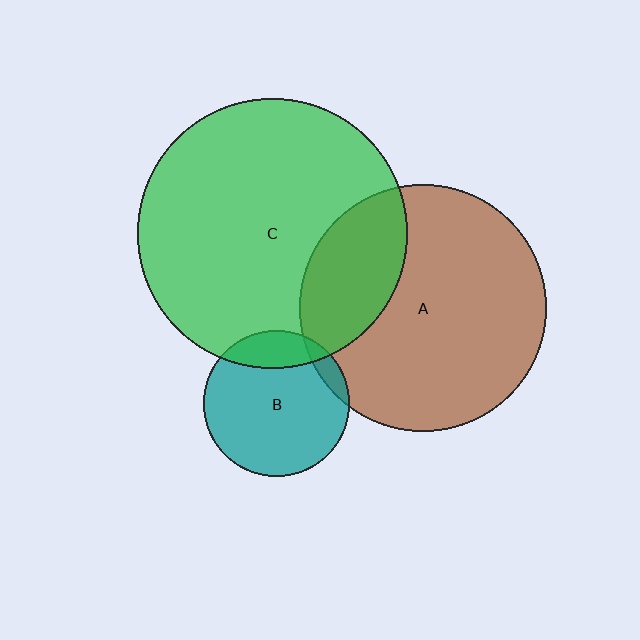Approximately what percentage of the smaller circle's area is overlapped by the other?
Approximately 25%.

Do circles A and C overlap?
Yes.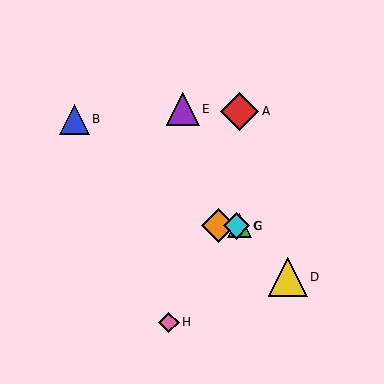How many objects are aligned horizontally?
3 objects (C, F, G) are aligned horizontally.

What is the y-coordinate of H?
Object H is at y≈322.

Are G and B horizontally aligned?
No, G is at y≈226 and B is at y≈119.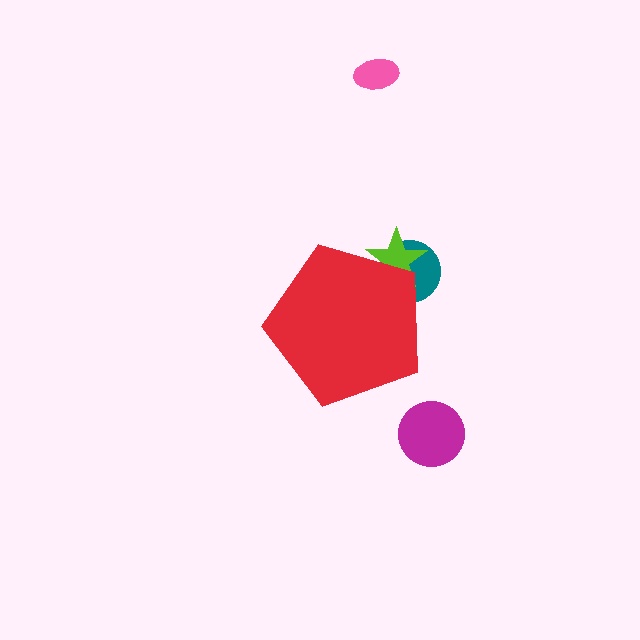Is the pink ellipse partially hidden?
No, the pink ellipse is fully visible.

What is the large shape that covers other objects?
A red pentagon.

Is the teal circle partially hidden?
Yes, the teal circle is partially hidden behind the red pentagon.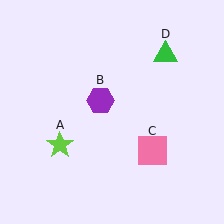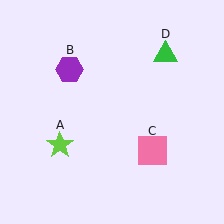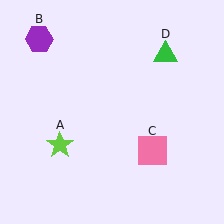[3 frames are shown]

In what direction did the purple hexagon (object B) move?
The purple hexagon (object B) moved up and to the left.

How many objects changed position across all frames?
1 object changed position: purple hexagon (object B).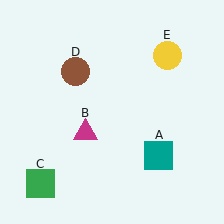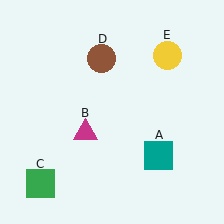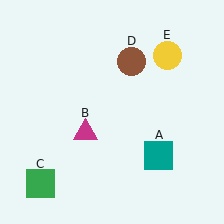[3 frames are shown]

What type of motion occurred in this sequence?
The brown circle (object D) rotated clockwise around the center of the scene.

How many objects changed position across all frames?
1 object changed position: brown circle (object D).